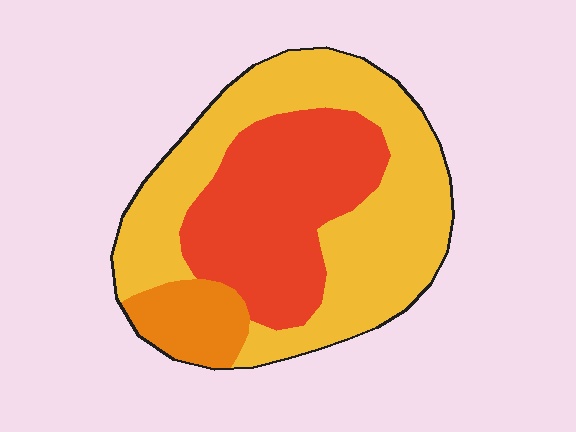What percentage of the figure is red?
Red takes up between a third and a half of the figure.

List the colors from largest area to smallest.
From largest to smallest: yellow, red, orange.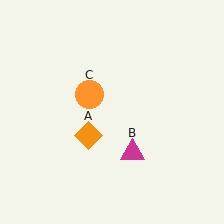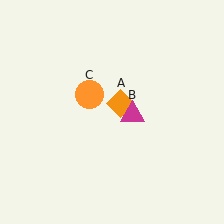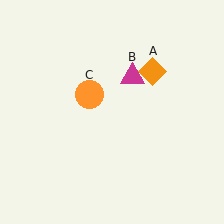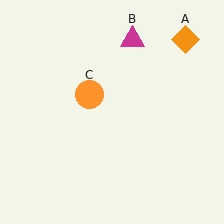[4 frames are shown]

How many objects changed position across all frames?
2 objects changed position: orange diamond (object A), magenta triangle (object B).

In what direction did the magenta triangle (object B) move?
The magenta triangle (object B) moved up.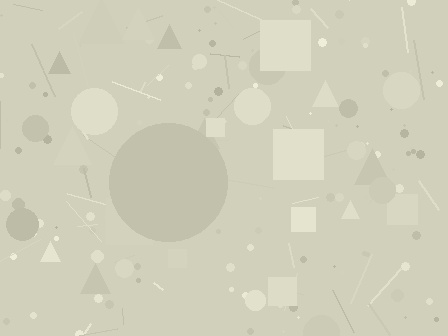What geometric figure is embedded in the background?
A circle is embedded in the background.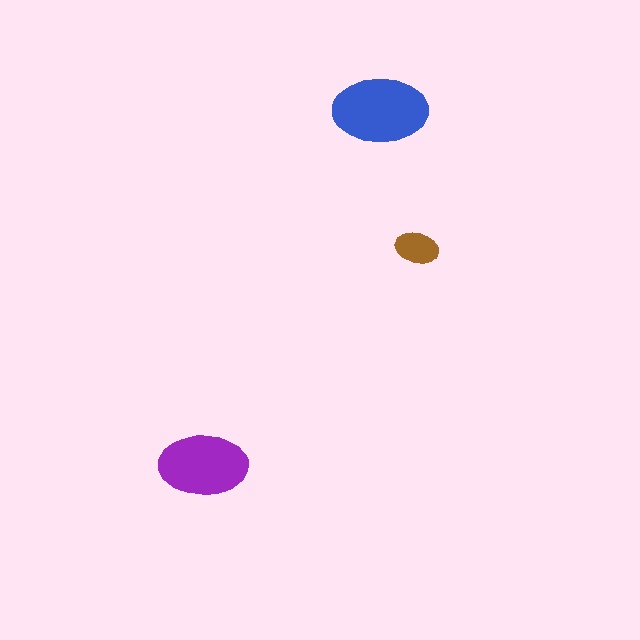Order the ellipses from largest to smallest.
the blue one, the purple one, the brown one.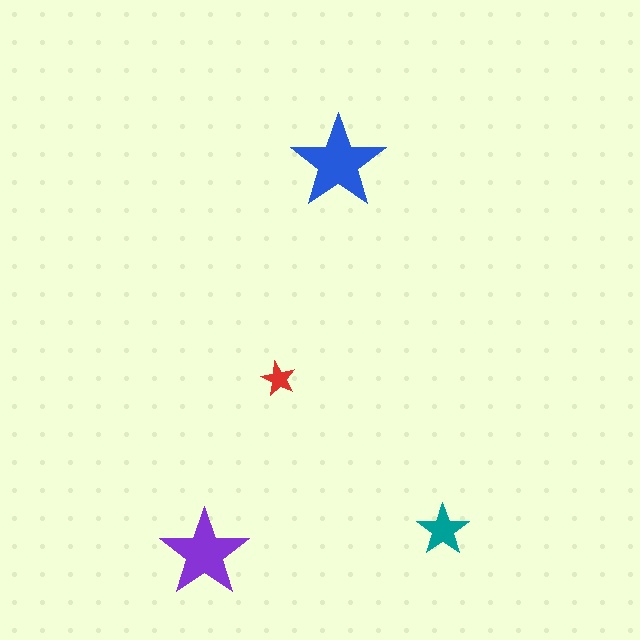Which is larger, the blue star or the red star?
The blue one.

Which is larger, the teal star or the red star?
The teal one.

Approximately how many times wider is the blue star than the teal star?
About 2 times wider.